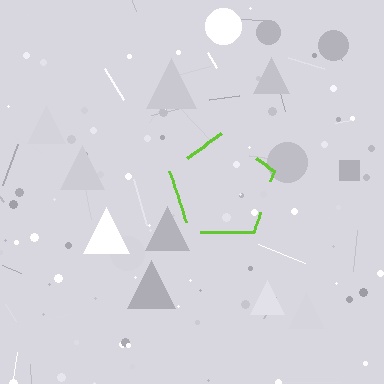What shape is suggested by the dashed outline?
The dashed outline suggests a pentagon.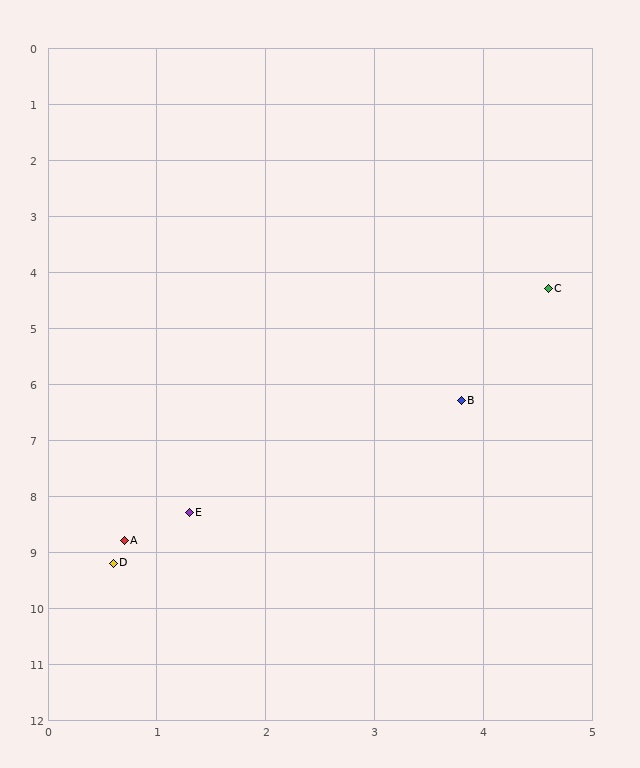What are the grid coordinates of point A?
Point A is at approximately (0.7, 8.8).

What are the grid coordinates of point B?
Point B is at approximately (3.8, 6.3).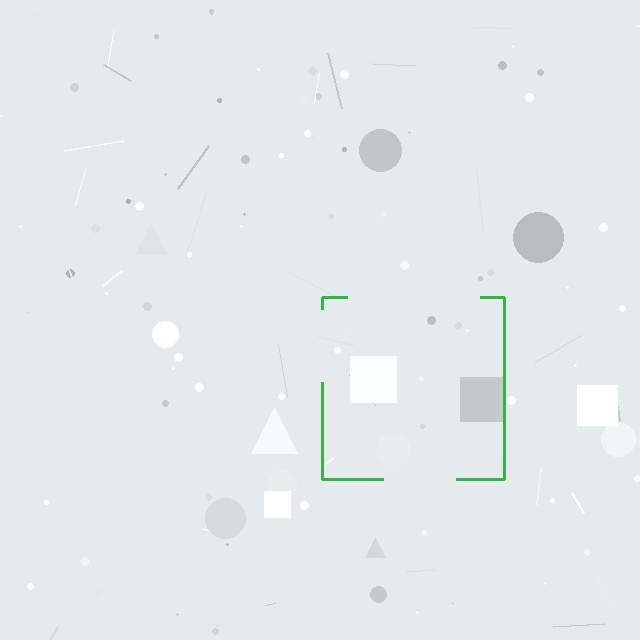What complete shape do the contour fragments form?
The contour fragments form a square.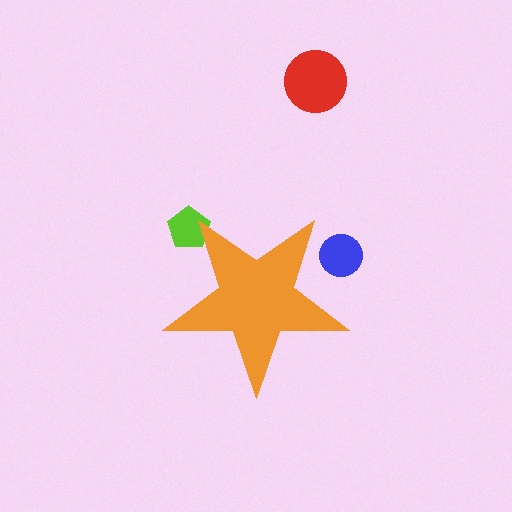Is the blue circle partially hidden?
Yes, the blue circle is partially hidden behind the orange star.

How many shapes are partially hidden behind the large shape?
2 shapes are partially hidden.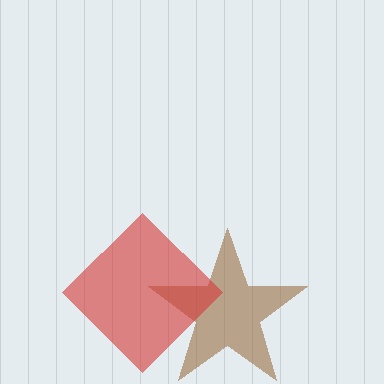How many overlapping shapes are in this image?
There are 2 overlapping shapes in the image.